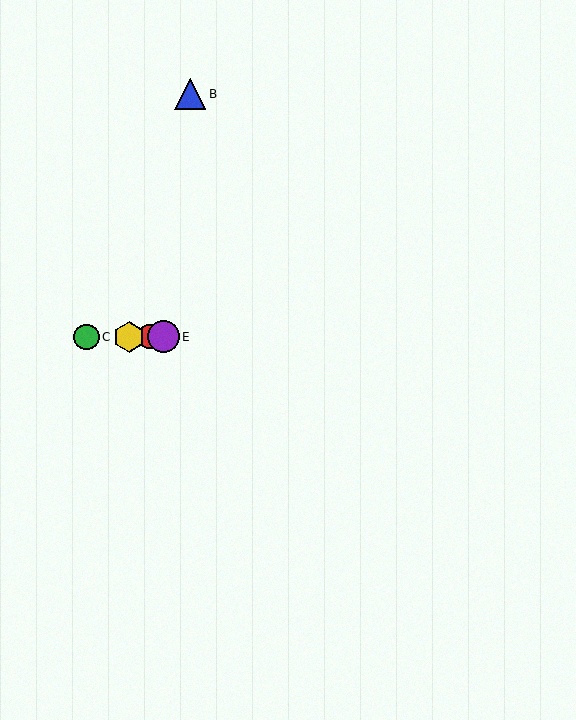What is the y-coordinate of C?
Object C is at y≈337.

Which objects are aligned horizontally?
Objects A, C, D, E are aligned horizontally.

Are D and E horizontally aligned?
Yes, both are at y≈337.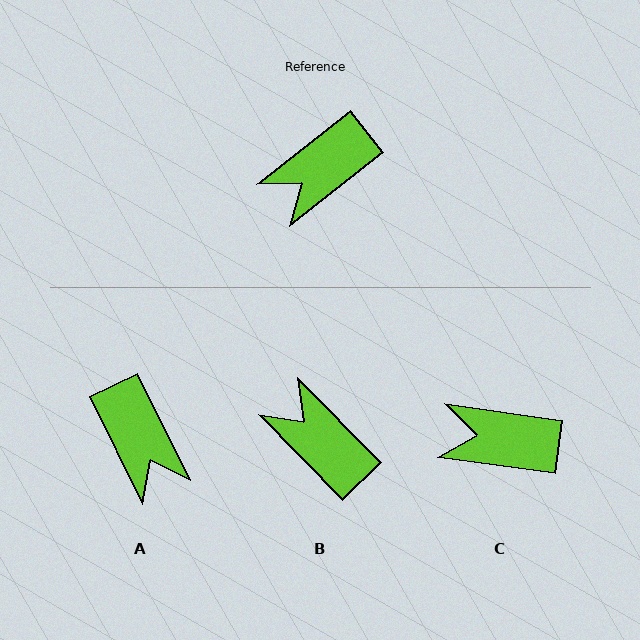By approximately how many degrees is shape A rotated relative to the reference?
Approximately 78 degrees counter-clockwise.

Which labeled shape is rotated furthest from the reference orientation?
B, about 84 degrees away.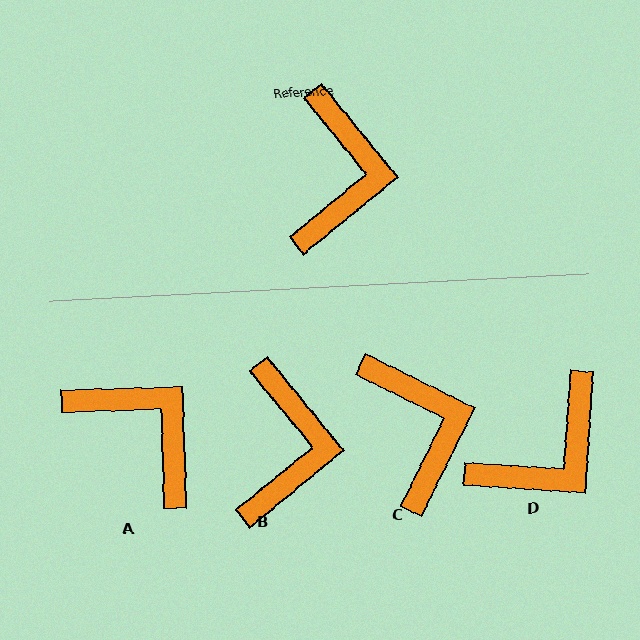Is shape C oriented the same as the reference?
No, it is off by about 25 degrees.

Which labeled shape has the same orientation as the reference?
B.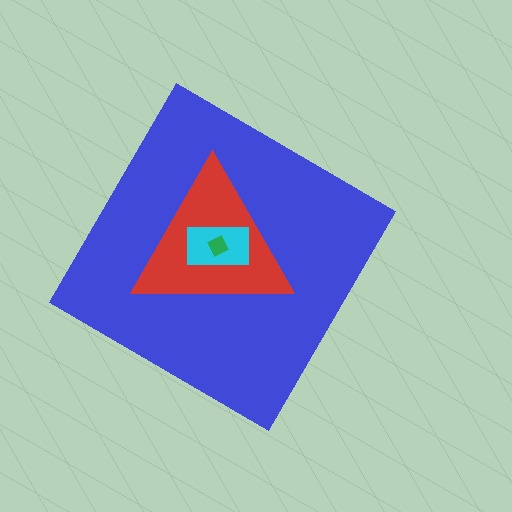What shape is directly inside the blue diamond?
The red triangle.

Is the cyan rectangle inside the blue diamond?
Yes.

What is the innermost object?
The green square.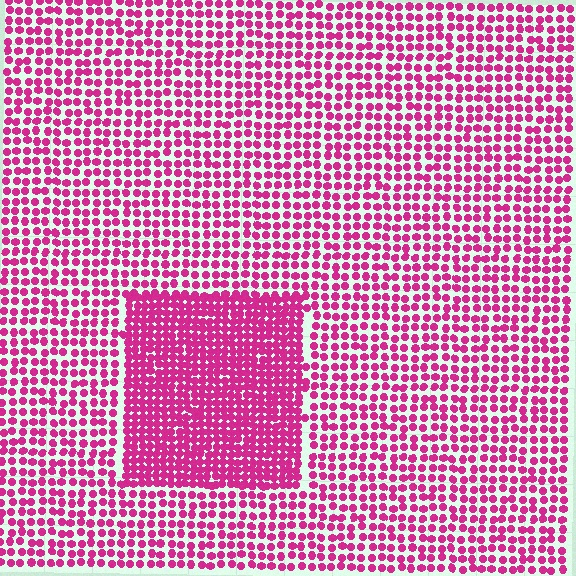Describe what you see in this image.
The image contains small magenta elements arranged at two different densities. A rectangle-shaped region is visible where the elements are more densely packed than the surrounding area.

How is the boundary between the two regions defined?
The boundary is defined by a change in element density (approximately 1.8x ratio). All elements are the same color, size, and shape.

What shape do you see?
I see a rectangle.